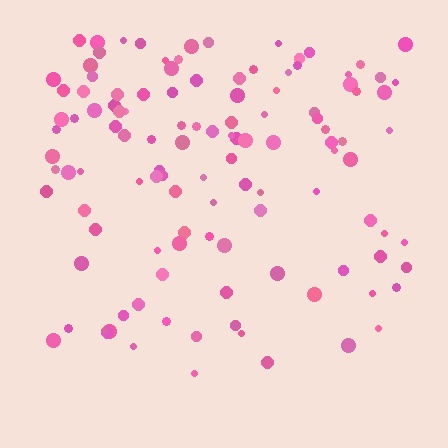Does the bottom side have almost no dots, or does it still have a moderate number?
Still a moderate number, just noticeably fewer than the top.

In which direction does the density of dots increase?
From bottom to top, with the top side densest.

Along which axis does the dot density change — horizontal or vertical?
Vertical.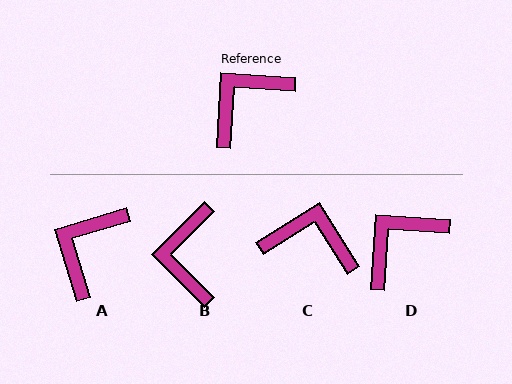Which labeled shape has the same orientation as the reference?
D.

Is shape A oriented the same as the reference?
No, it is off by about 20 degrees.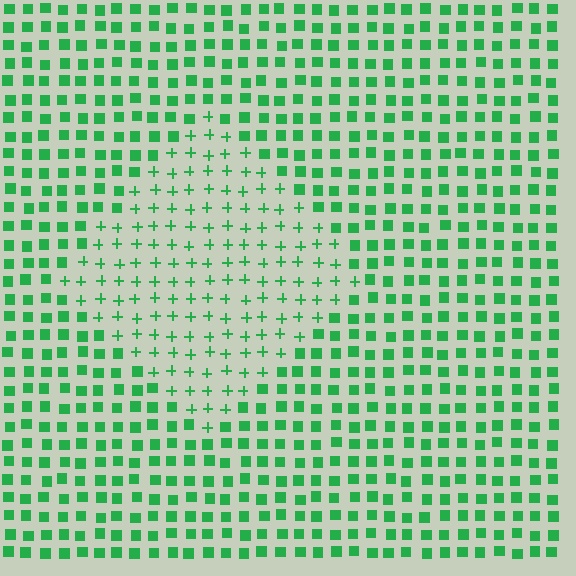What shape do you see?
I see a diamond.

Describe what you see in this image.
The image is filled with small green elements arranged in a uniform grid. A diamond-shaped region contains plus signs, while the surrounding area contains squares. The boundary is defined purely by the change in element shape.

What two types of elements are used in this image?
The image uses plus signs inside the diamond region and squares outside it.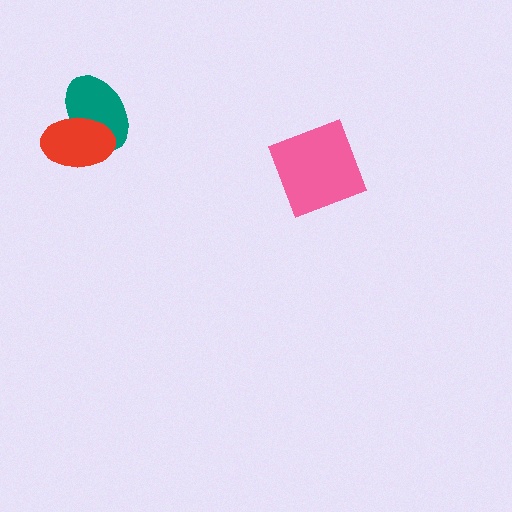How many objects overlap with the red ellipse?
1 object overlaps with the red ellipse.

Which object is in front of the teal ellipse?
The red ellipse is in front of the teal ellipse.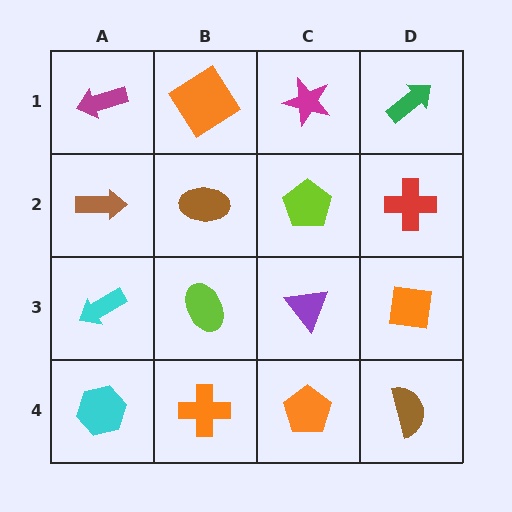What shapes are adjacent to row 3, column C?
A lime pentagon (row 2, column C), an orange pentagon (row 4, column C), a lime ellipse (row 3, column B), an orange square (row 3, column D).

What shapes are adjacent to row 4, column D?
An orange square (row 3, column D), an orange pentagon (row 4, column C).